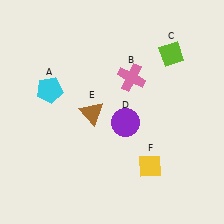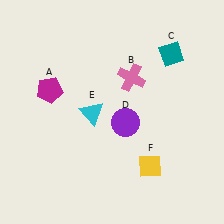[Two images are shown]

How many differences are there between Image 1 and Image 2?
There are 3 differences between the two images.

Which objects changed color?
A changed from cyan to magenta. C changed from lime to teal. E changed from brown to cyan.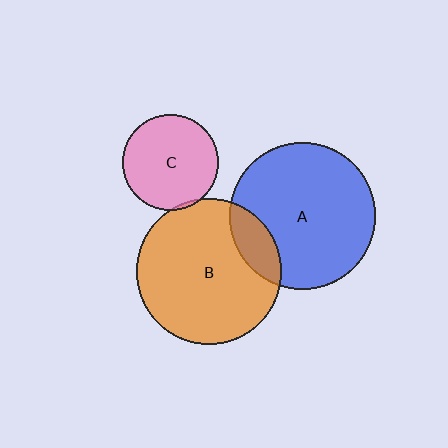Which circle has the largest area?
Circle A (blue).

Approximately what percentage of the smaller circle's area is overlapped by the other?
Approximately 5%.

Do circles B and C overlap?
Yes.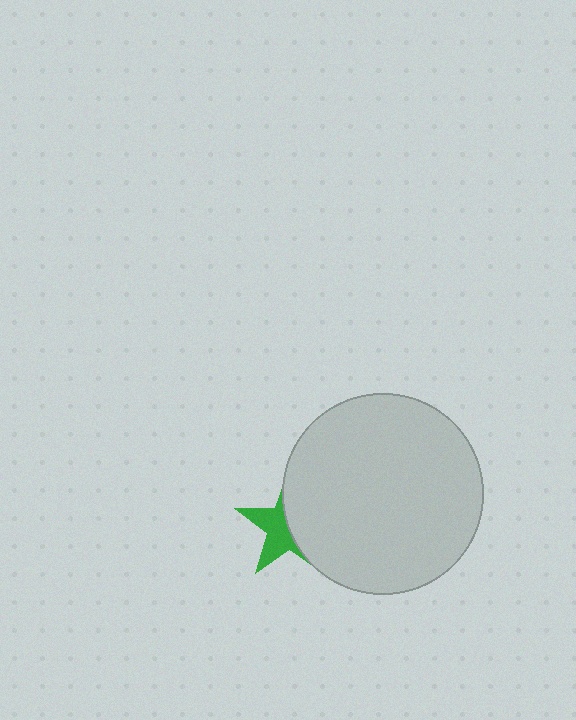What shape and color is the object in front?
The object in front is a light gray circle.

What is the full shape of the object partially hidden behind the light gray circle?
The partially hidden object is a green star.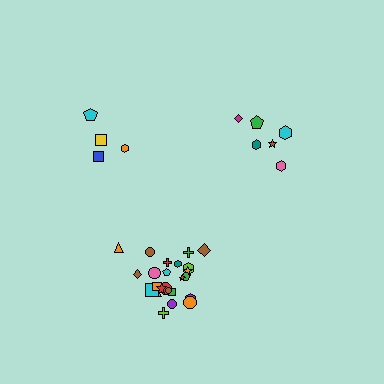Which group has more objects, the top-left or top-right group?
The top-right group.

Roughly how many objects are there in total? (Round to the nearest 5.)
Roughly 35 objects in total.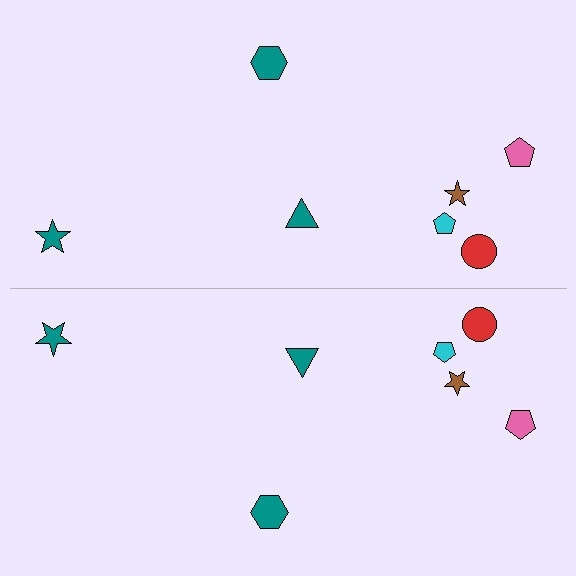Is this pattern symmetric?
Yes, this pattern has bilateral (reflection) symmetry.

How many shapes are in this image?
There are 14 shapes in this image.